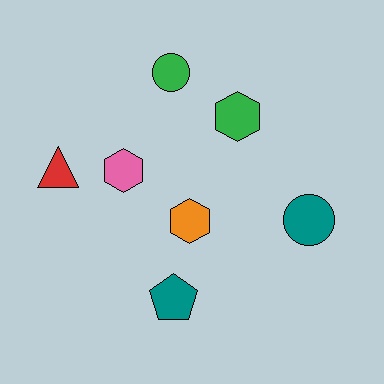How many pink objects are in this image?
There is 1 pink object.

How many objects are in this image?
There are 7 objects.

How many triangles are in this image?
There is 1 triangle.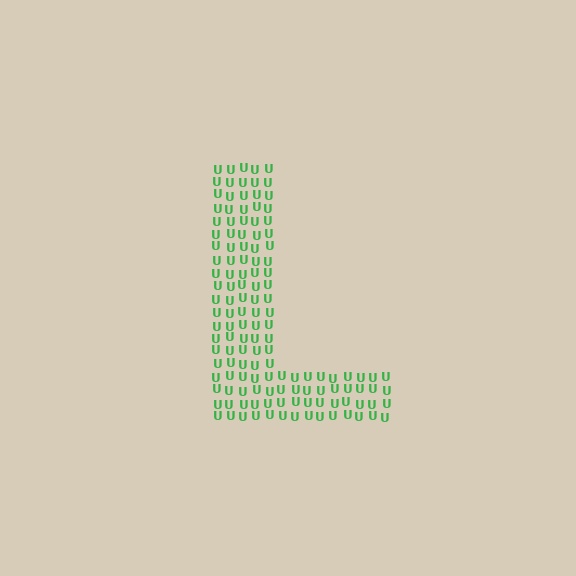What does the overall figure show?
The overall figure shows the letter L.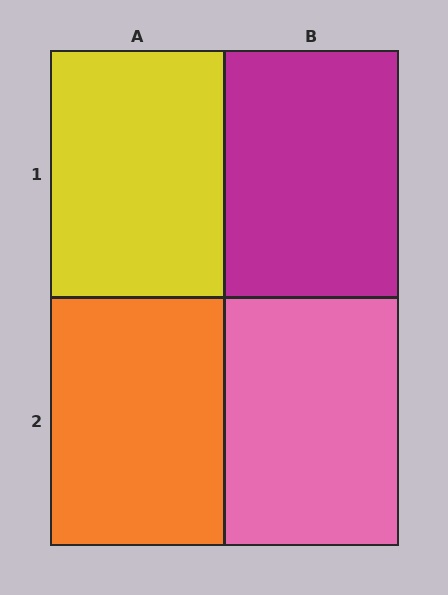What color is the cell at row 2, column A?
Orange.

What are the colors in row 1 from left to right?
Yellow, magenta.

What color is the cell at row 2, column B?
Pink.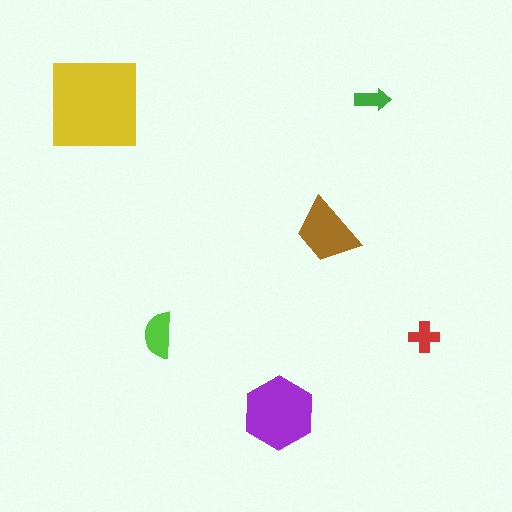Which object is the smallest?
The green arrow.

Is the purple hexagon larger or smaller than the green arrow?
Larger.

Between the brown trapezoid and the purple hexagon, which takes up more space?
The purple hexagon.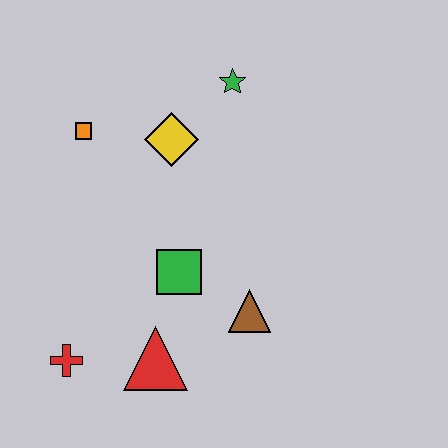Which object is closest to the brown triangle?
The green square is closest to the brown triangle.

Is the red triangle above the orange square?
No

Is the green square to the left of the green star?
Yes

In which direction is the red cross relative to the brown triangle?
The red cross is to the left of the brown triangle.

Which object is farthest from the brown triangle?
The orange square is farthest from the brown triangle.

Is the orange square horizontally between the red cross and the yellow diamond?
Yes